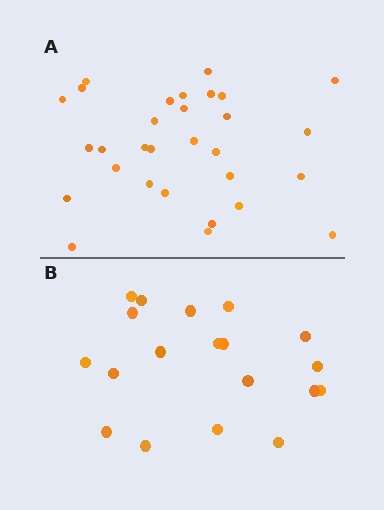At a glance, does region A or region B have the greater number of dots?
Region A (the top region) has more dots.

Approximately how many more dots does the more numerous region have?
Region A has roughly 12 or so more dots than region B.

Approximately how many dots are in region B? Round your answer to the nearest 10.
About 20 dots. (The exact count is 19, which rounds to 20.)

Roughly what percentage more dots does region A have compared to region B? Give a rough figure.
About 60% more.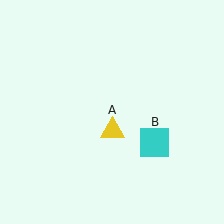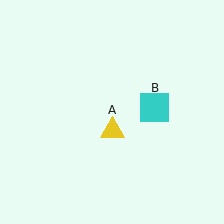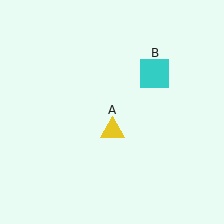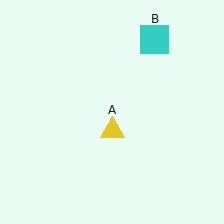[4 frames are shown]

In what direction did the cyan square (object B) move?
The cyan square (object B) moved up.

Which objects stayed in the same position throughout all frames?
Yellow triangle (object A) remained stationary.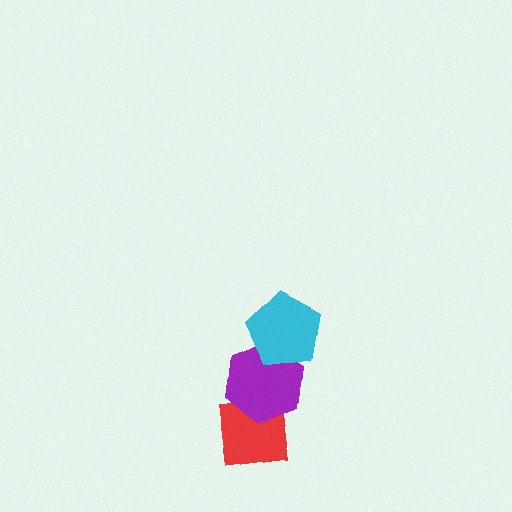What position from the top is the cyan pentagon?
The cyan pentagon is 1st from the top.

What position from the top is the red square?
The red square is 3rd from the top.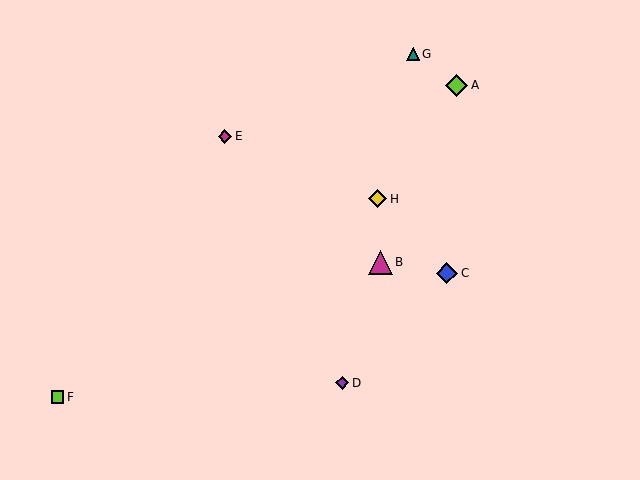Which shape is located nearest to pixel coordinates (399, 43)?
The teal triangle (labeled G) at (413, 54) is nearest to that location.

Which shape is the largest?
The magenta triangle (labeled B) is the largest.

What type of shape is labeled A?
Shape A is a lime diamond.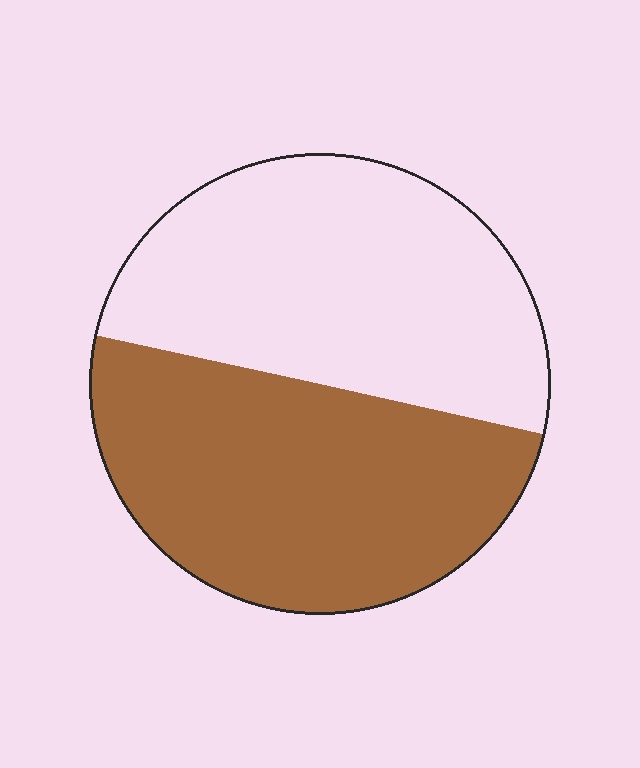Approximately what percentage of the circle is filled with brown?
Approximately 50%.